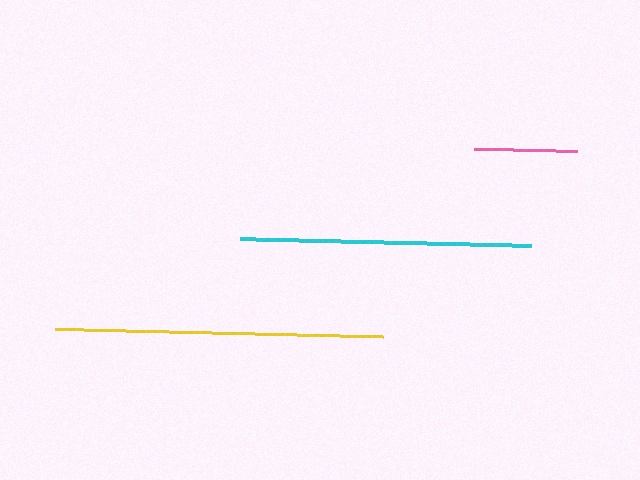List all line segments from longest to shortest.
From longest to shortest: yellow, cyan, pink.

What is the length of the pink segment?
The pink segment is approximately 103 pixels long.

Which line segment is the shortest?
The pink line is the shortest at approximately 103 pixels.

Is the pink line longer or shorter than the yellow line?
The yellow line is longer than the pink line.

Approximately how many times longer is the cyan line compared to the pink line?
The cyan line is approximately 2.8 times the length of the pink line.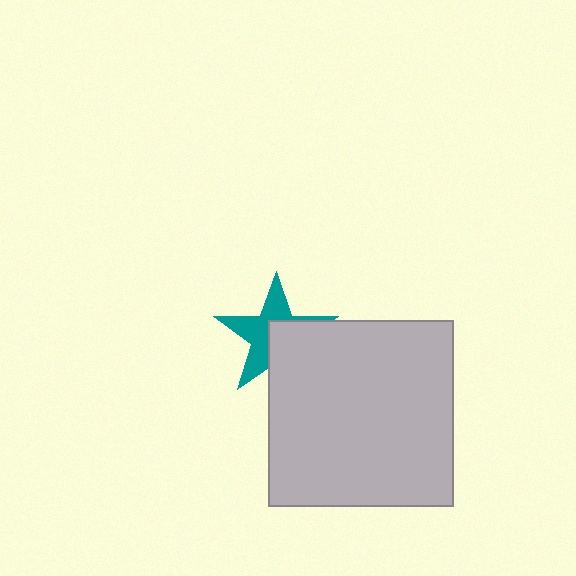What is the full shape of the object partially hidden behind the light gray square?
The partially hidden object is a teal star.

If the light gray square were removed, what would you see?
You would see the complete teal star.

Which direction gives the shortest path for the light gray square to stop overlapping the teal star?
Moving toward the lower-right gives the shortest separation.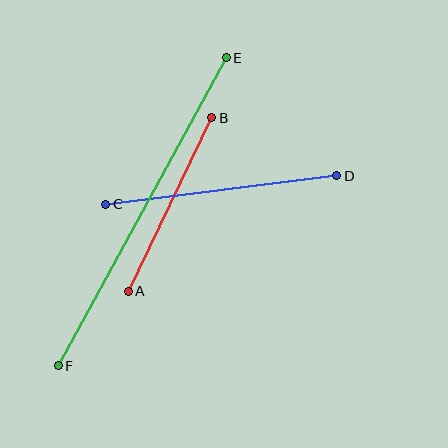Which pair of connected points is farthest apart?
Points E and F are farthest apart.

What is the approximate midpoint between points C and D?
The midpoint is at approximately (221, 190) pixels.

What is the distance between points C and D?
The distance is approximately 233 pixels.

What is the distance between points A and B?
The distance is approximately 192 pixels.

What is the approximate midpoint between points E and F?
The midpoint is at approximately (142, 212) pixels.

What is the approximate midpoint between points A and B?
The midpoint is at approximately (170, 205) pixels.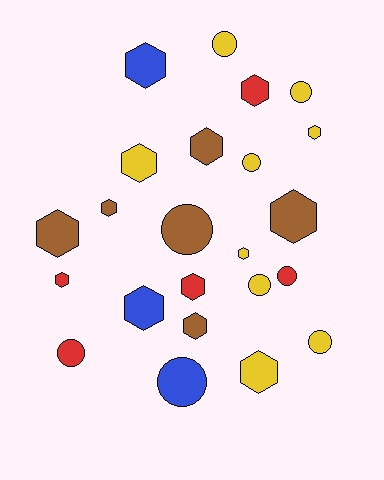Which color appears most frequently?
Yellow, with 9 objects.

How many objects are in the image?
There are 23 objects.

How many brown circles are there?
There is 1 brown circle.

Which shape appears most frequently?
Hexagon, with 14 objects.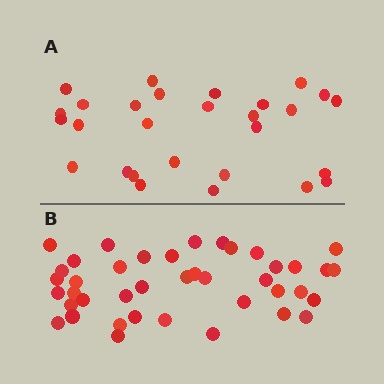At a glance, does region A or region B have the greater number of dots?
Region B (the bottom region) has more dots.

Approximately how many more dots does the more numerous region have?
Region B has approximately 15 more dots than region A.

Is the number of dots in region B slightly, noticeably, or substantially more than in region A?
Region B has substantially more. The ratio is roughly 1.5 to 1.